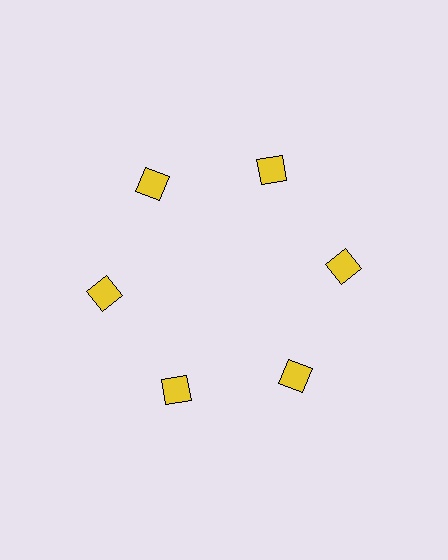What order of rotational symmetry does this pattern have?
This pattern has 6-fold rotational symmetry.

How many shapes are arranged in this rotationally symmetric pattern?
There are 6 shapes, arranged in 6 groups of 1.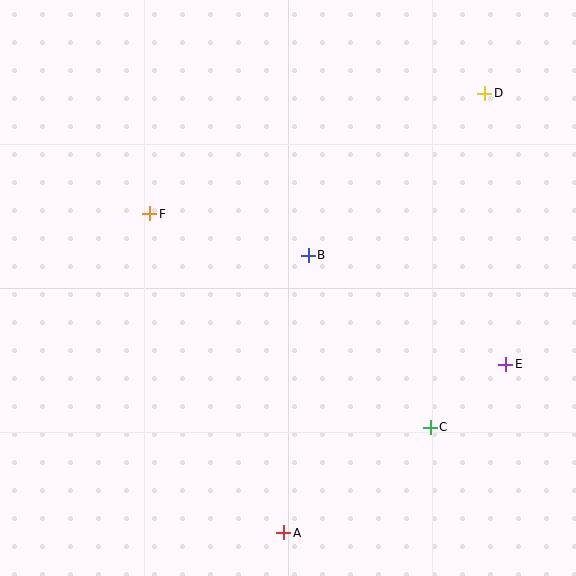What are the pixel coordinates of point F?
Point F is at (150, 214).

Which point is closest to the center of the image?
Point B at (308, 255) is closest to the center.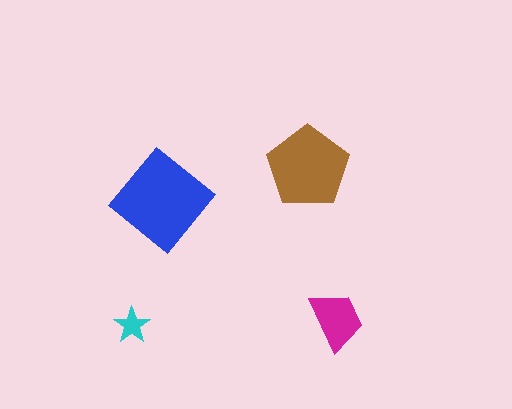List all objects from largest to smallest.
The blue diamond, the brown pentagon, the magenta trapezoid, the cyan star.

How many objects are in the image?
There are 4 objects in the image.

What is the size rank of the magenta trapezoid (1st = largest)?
3rd.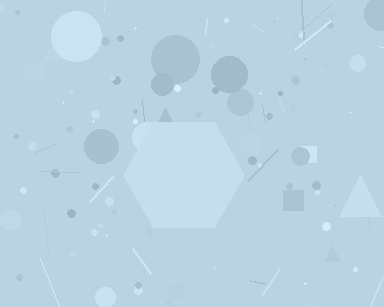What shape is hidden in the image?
A hexagon is hidden in the image.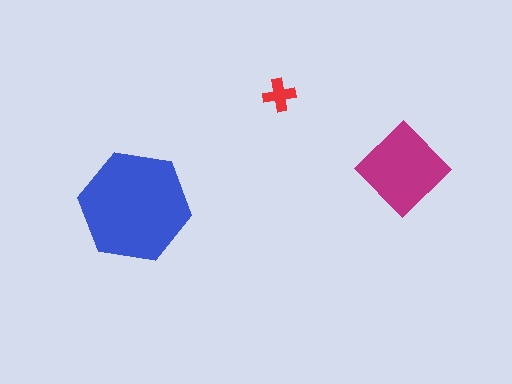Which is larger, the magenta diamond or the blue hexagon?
The blue hexagon.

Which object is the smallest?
The red cross.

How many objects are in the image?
There are 3 objects in the image.